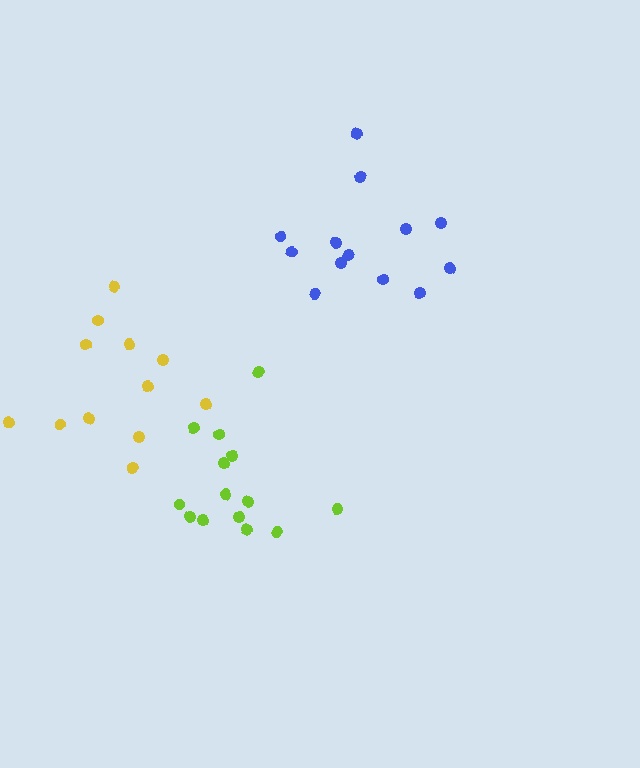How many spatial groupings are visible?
There are 3 spatial groupings.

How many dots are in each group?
Group 1: 12 dots, Group 2: 13 dots, Group 3: 14 dots (39 total).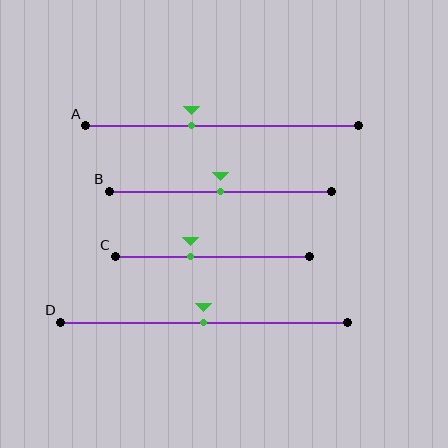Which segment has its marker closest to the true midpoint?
Segment B has its marker closest to the true midpoint.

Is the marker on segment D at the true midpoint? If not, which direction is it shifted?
Yes, the marker on segment D is at the true midpoint.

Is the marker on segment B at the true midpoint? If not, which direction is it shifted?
Yes, the marker on segment B is at the true midpoint.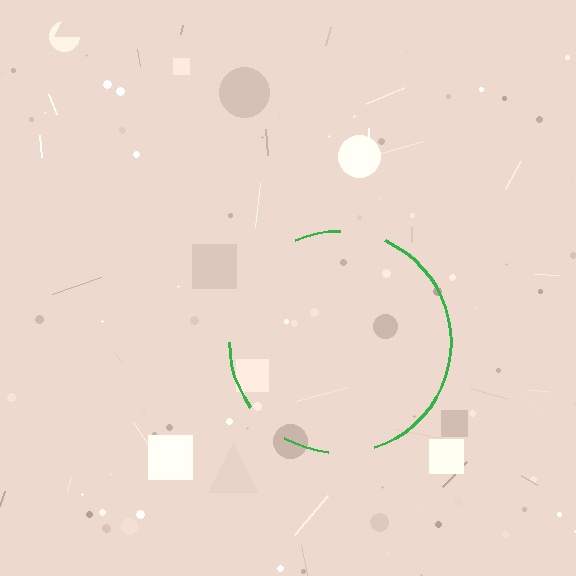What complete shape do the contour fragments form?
The contour fragments form a circle.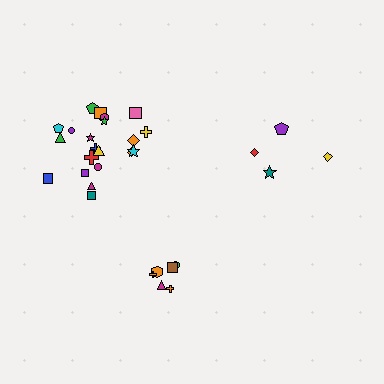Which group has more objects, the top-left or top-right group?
The top-left group.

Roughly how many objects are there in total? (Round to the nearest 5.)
Roughly 30 objects in total.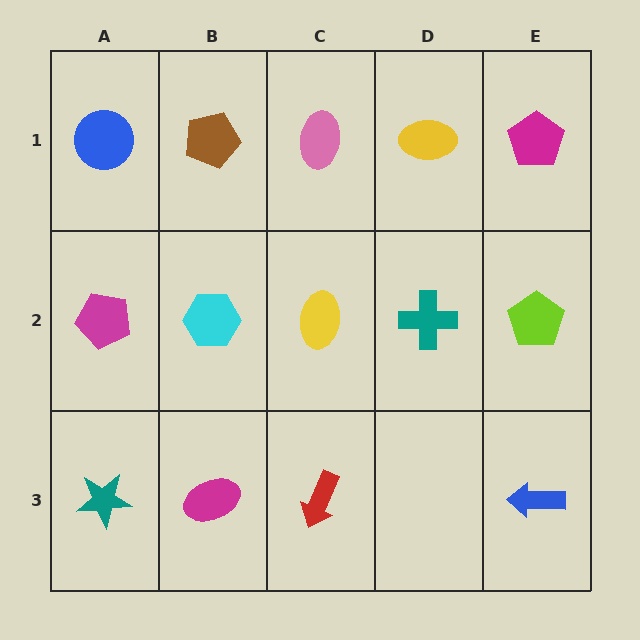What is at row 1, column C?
A pink ellipse.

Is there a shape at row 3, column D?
No, that cell is empty.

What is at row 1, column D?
A yellow ellipse.